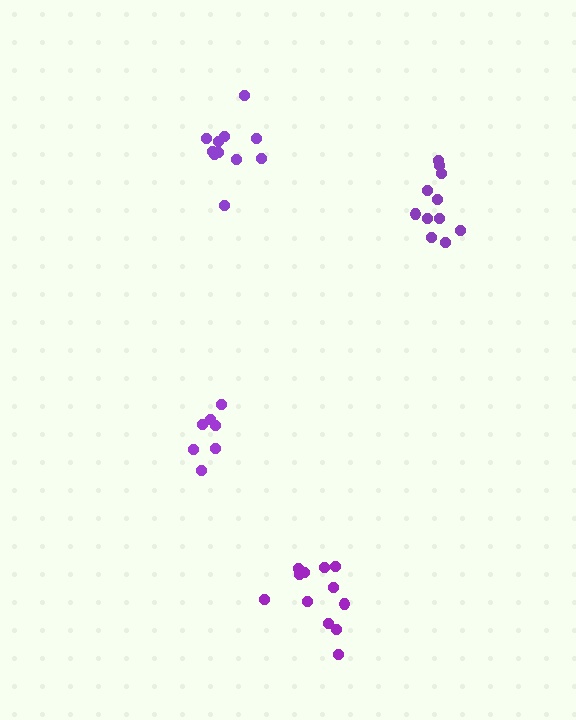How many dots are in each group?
Group 1: 11 dots, Group 2: 7 dots, Group 3: 11 dots, Group 4: 12 dots (41 total).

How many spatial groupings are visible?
There are 4 spatial groupings.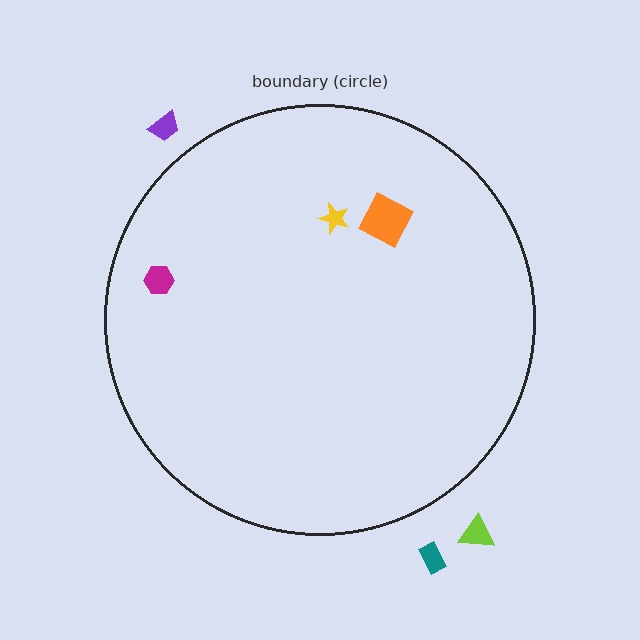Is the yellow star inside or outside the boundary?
Inside.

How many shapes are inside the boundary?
3 inside, 3 outside.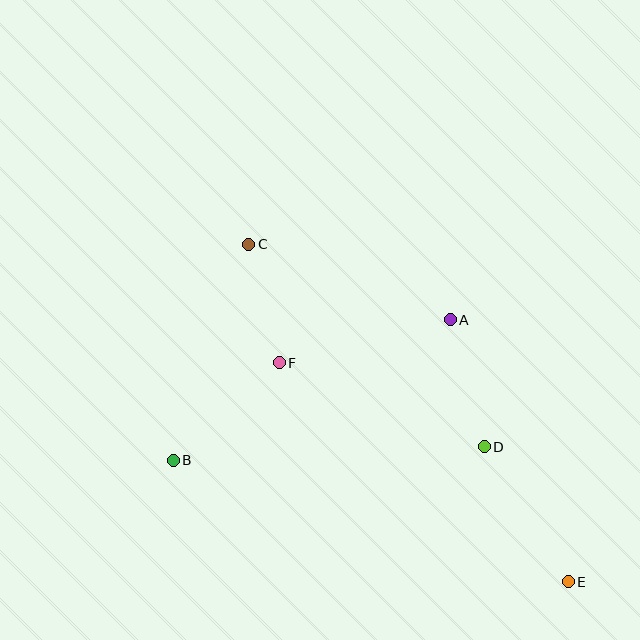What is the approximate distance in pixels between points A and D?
The distance between A and D is approximately 132 pixels.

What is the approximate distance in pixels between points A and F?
The distance between A and F is approximately 176 pixels.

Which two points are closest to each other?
Points C and F are closest to each other.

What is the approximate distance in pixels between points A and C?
The distance between A and C is approximately 215 pixels.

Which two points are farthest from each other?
Points C and E are farthest from each other.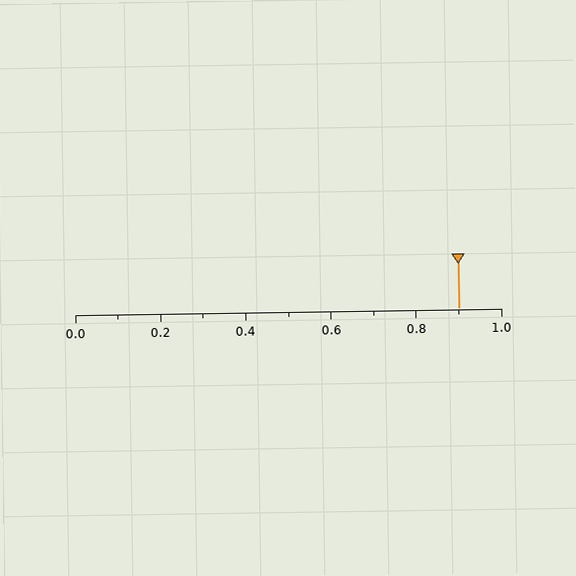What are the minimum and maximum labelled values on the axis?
The axis runs from 0.0 to 1.0.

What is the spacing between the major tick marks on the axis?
The major ticks are spaced 0.2 apart.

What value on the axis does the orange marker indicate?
The marker indicates approximately 0.9.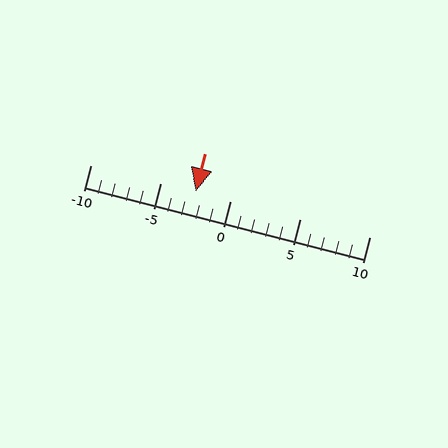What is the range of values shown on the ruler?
The ruler shows values from -10 to 10.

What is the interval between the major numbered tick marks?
The major tick marks are spaced 5 units apart.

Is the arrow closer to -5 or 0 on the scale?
The arrow is closer to 0.